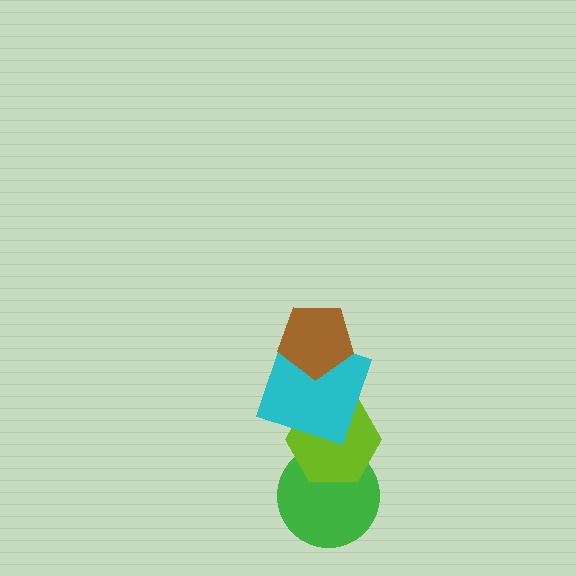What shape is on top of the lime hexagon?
The cyan square is on top of the lime hexagon.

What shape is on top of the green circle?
The lime hexagon is on top of the green circle.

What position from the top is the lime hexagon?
The lime hexagon is 3rd from the top.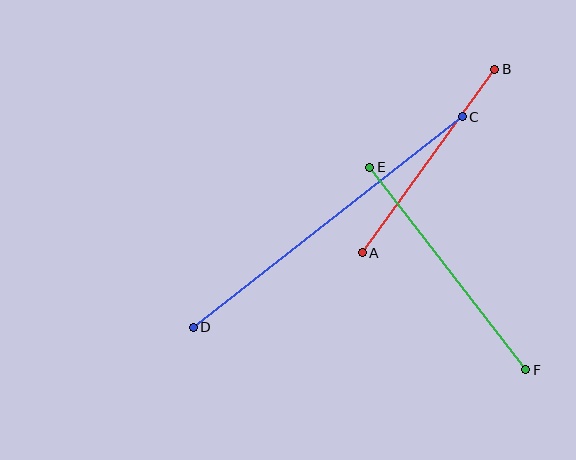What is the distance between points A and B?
The distance is approximately 226 pixels.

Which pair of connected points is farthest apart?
Points C and D are farthest apart.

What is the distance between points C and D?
The distance is approximately 342 pixels.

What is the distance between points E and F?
The distance is approximately 256 pixels.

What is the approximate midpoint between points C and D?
The midpoint is at approximately (328, 222) pixels.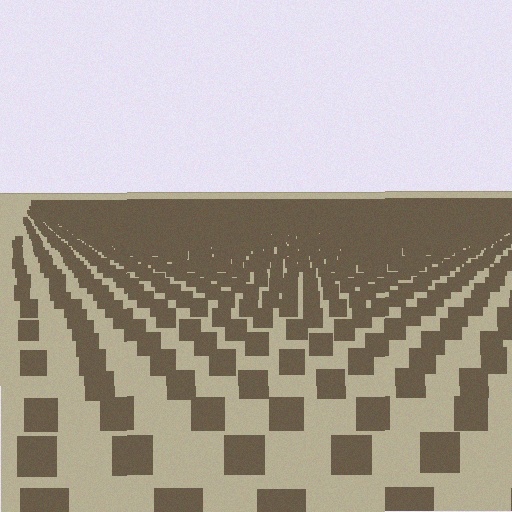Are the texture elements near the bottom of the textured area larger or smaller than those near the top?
Larger. Near the bottom, elements are closer to the viewer and appear at a bigger on-screen size.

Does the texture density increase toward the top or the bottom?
Density increases toward the top.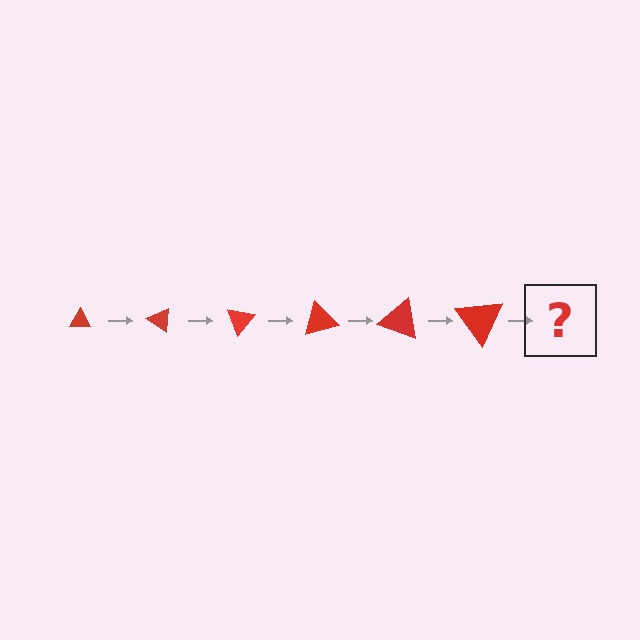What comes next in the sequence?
The next element should be a triangle, larger than the previous one and rotated 210 degrees from the start.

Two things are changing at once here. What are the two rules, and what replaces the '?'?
The two rules are that the triangle grows larger each step and it rotates 35 degrees each step. The '?' should be a triangle, larger than the previous one and rotated 210 degrees from the start.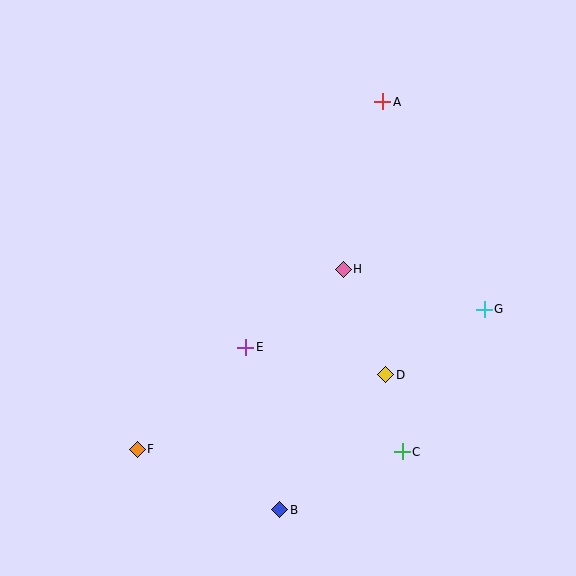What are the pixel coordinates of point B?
Point B is at (280, 510).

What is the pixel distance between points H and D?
The distance between H and D is 114 pixels.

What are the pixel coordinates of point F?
Point F is at (137, 449).